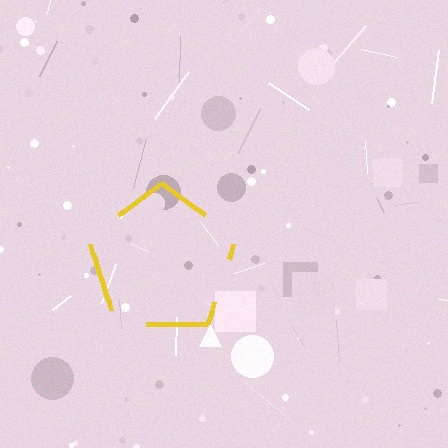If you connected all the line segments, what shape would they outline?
They would outline a pentagon.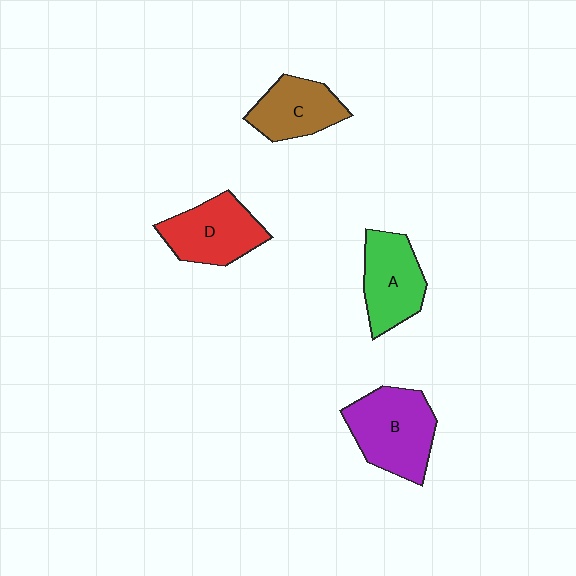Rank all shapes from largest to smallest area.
From largest to smallest: B (purple), D (red), A (green), C (brown).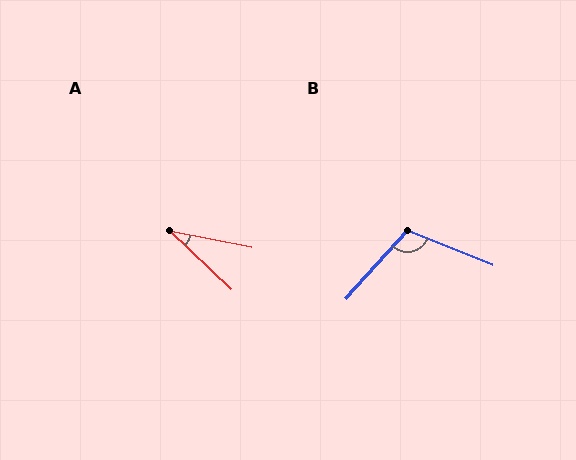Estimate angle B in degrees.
Approximately 110 degrees.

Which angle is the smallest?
A, at approximately 33 degrees.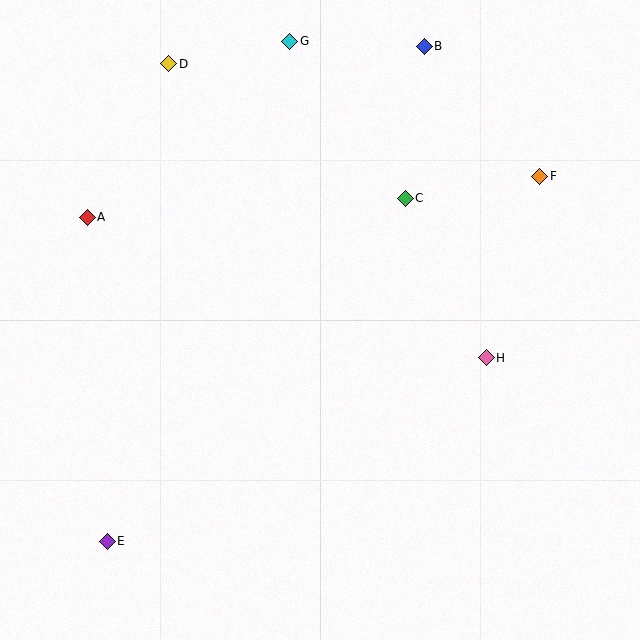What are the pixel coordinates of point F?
Point F is at (540, 177).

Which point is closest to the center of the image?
Point C at (405, 199) is closest to the center.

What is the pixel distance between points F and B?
The distance between F and B is 174 pixels.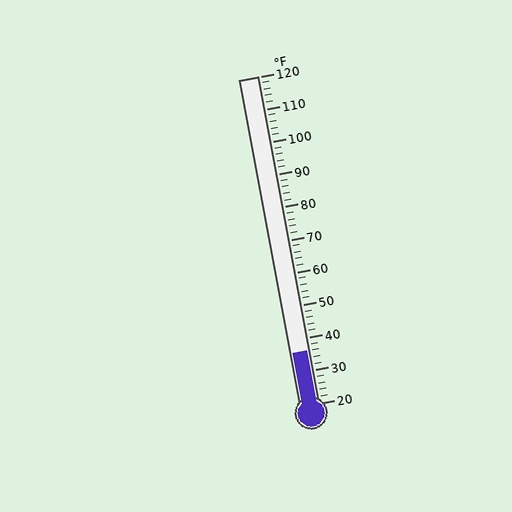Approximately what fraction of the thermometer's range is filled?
The thermometer is filled to approximately 15% of its range.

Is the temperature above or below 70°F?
The temperature is below 70°F.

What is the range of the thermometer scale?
The thermometer scale ranges from 20°F to 120°F.